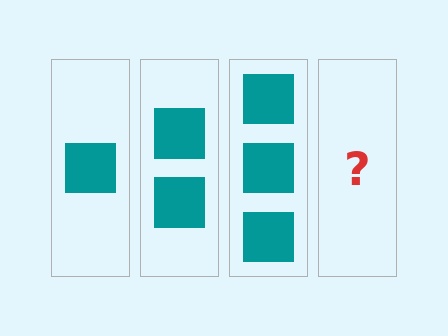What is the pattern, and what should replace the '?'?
The pattern is that each step adds one more square. The '?' should be 4 squares.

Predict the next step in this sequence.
The next step is 4 squares.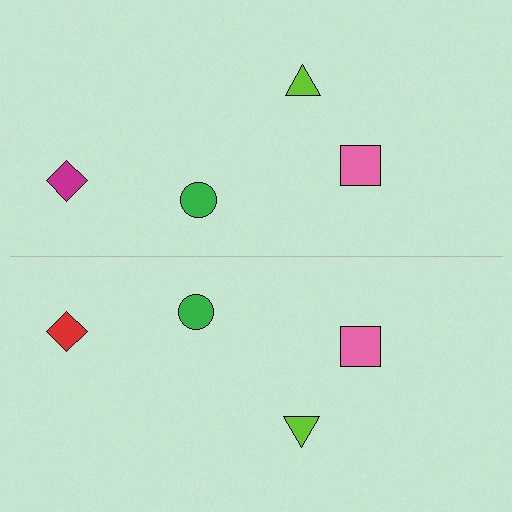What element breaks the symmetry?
The red diamond on the bottom side breaks the symmetry — its mirror counterpart is magenta.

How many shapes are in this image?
There are 8 shapes in this image.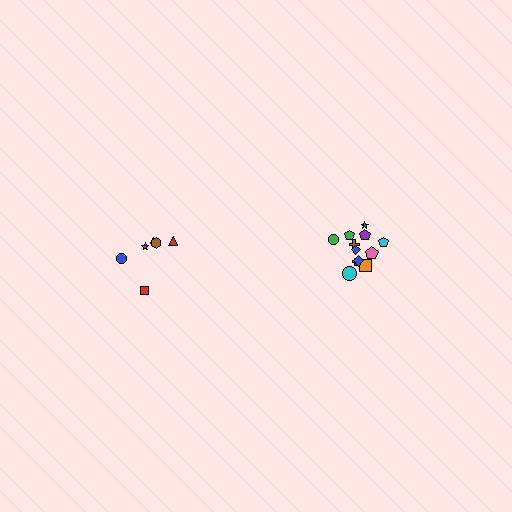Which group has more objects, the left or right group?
The right group.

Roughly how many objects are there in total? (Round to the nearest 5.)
Roughly 20 objects in total.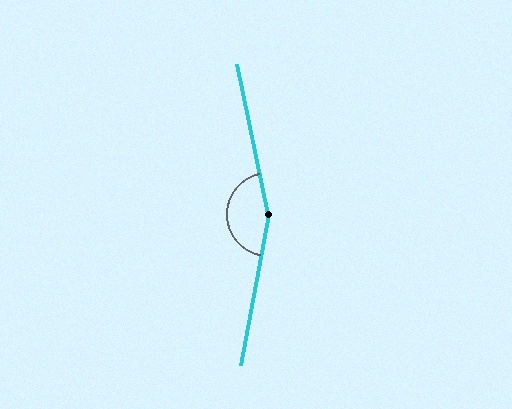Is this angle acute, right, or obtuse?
It is obtuse.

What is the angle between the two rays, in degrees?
Approximately 158 degrees.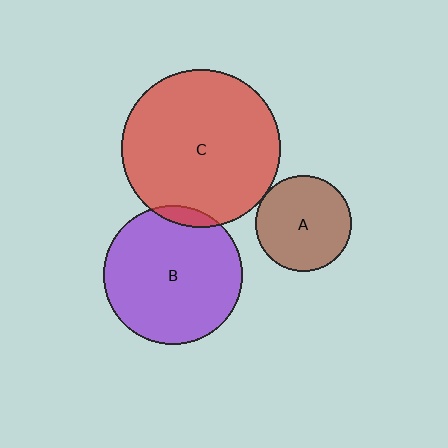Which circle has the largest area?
Circle C (red).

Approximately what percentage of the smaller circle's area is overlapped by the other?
Approximately 5%.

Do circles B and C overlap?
Yes.